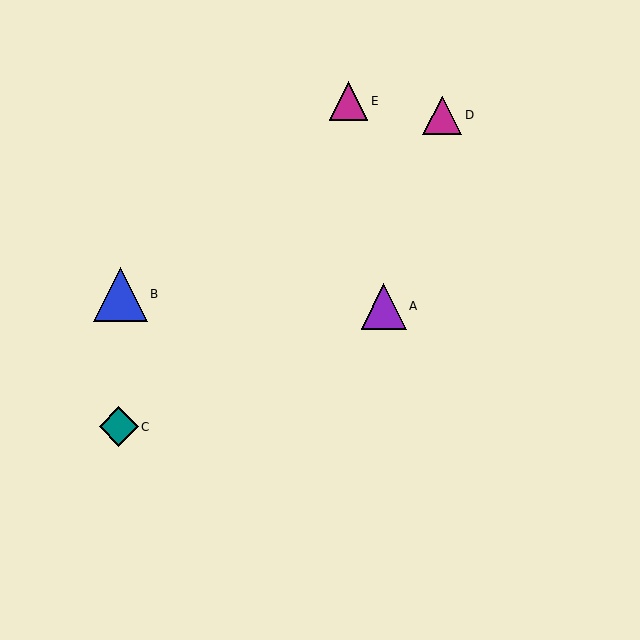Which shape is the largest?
The blue triangle (labeled B) is the largest.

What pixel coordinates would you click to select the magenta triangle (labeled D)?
Click at (442, 115) to select the magenta triangle D.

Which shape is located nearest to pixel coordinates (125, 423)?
The teal diamond (labeled C) at (119, 427) is nearest to that location.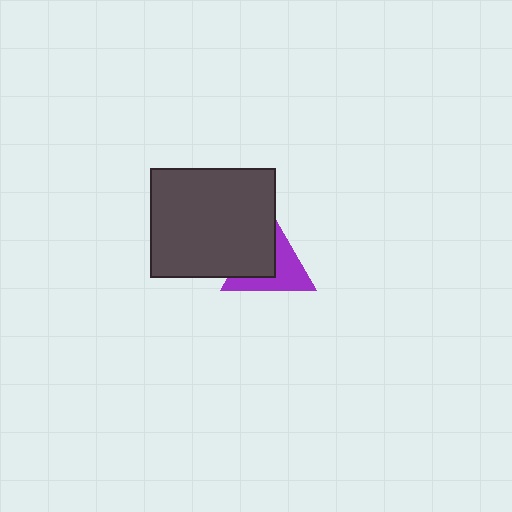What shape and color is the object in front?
The object in front is a dark gray rectangle.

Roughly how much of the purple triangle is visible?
About half of it is visible (roughly 54%).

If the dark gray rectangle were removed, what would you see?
You would see the complete purple triangle.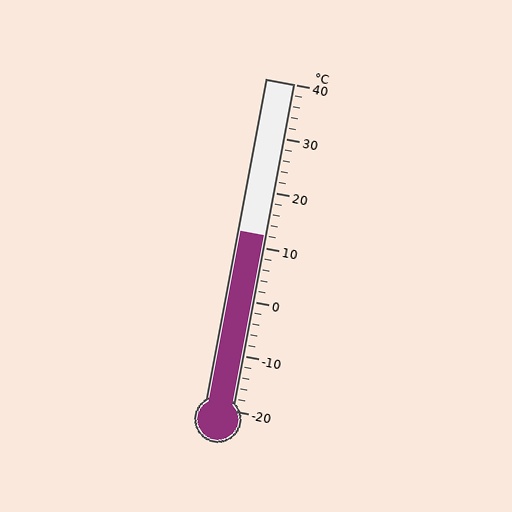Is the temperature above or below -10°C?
The temperature is above -10°C.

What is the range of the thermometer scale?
The thermometer scale ranges from -20°C to 40°C.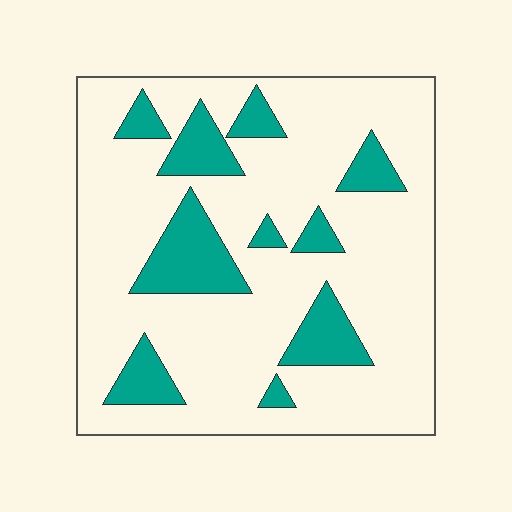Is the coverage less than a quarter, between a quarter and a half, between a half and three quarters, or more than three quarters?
Less than a quarter.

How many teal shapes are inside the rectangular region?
10.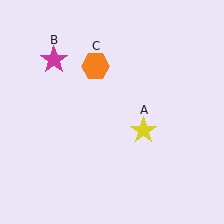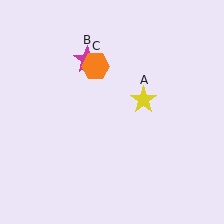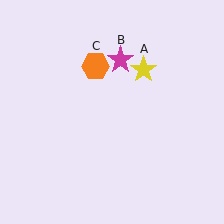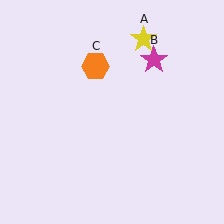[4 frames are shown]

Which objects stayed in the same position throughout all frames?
Orange hexagon (object C) remained stationary.